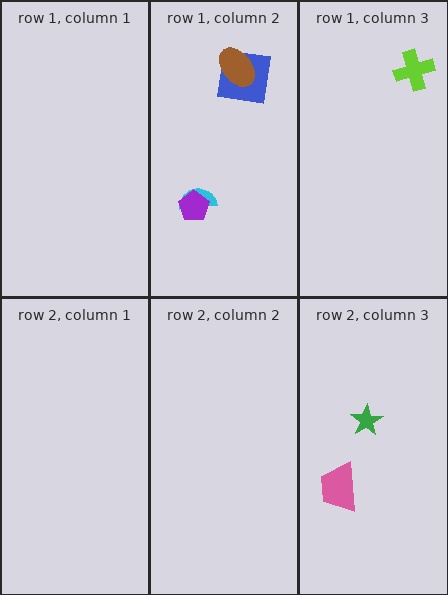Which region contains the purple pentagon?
The row 1, column 2 region.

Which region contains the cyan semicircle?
The row 1, column 2 region.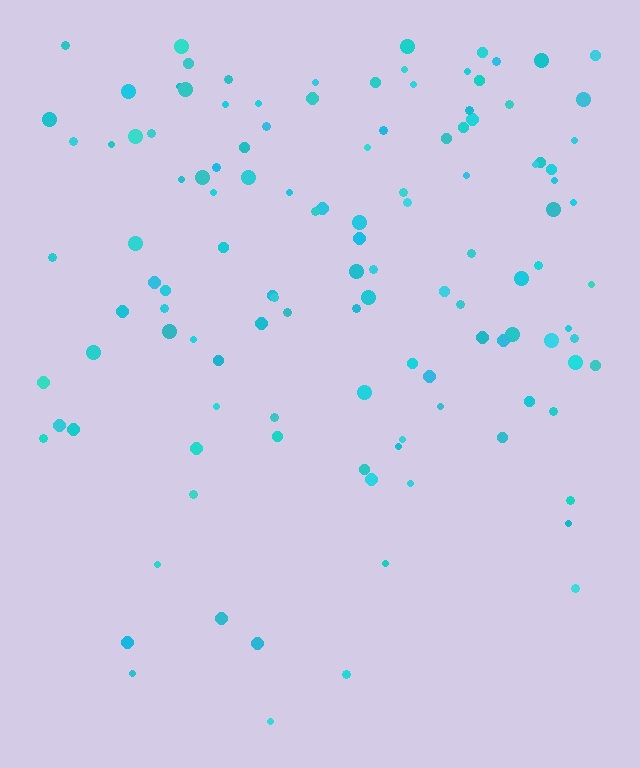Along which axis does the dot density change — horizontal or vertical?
Vertical.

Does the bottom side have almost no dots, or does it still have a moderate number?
Still a moderate number, just noticeably fewer than the top.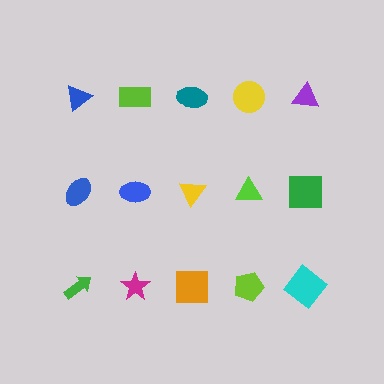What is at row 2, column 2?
A blue ellipse.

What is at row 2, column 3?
A yellow triangle.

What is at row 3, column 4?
A lime pentagon.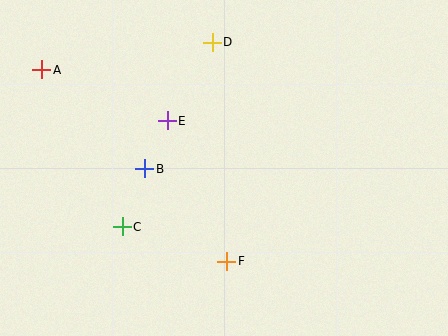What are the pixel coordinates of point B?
Point B is at (145, 169).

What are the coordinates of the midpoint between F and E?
The midpoint between F and E is at (197, 191).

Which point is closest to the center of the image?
Point E at (167, 121) is closest to the center.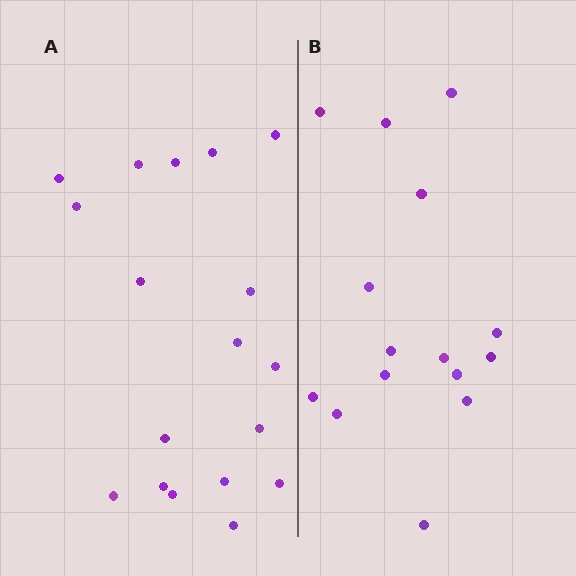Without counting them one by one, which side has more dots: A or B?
Region A (the left region) has more dots.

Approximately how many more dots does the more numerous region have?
Region A has just a few more — roughly 2 or 3 more dots than region B.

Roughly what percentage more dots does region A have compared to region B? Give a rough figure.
About 20% more.